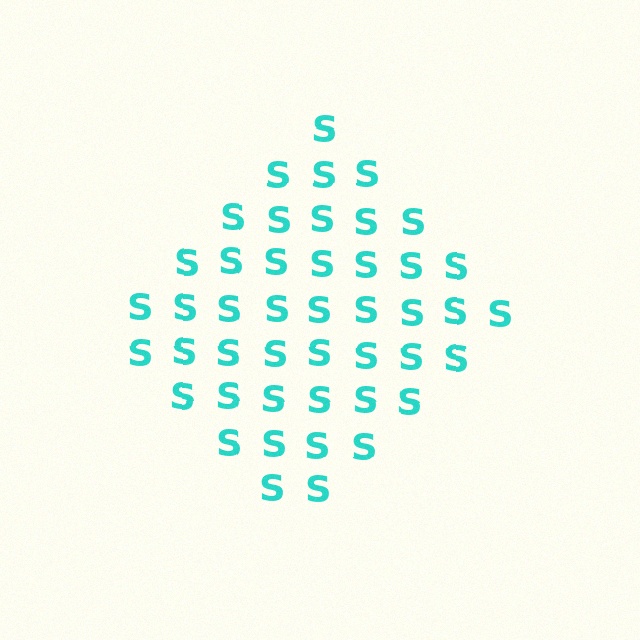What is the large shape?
The large shape is a diamond.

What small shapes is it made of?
It is made of small letter S's.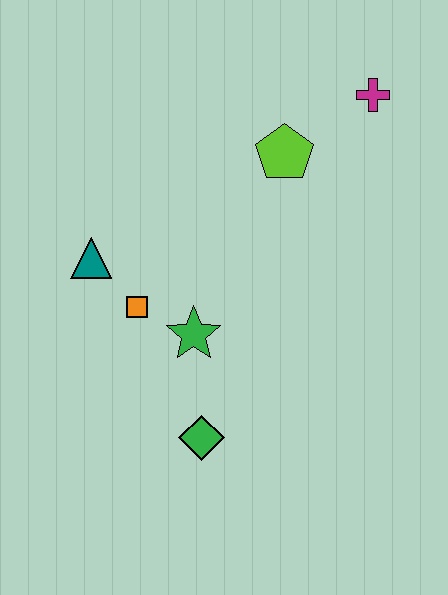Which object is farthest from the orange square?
The magenta cross is farthest from the orange square.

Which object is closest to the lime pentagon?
The magenta cross is closest to the lime pentagon.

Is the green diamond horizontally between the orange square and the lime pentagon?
Yes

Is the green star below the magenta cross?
Yes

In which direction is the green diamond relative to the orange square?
The green diamond is below the orange square.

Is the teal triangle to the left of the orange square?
Yes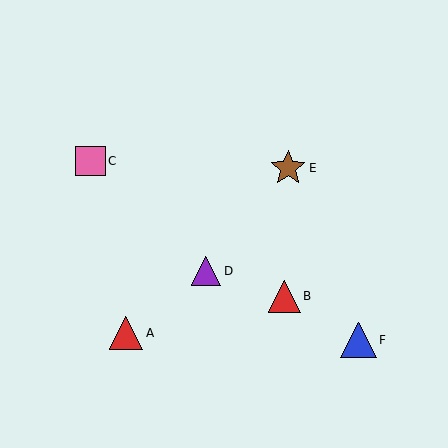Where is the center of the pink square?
The center of the pink square is at (90, 161).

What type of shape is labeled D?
Shape D is a purple triangle.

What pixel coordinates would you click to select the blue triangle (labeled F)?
Click at (358, 340) to select the blue triangle F.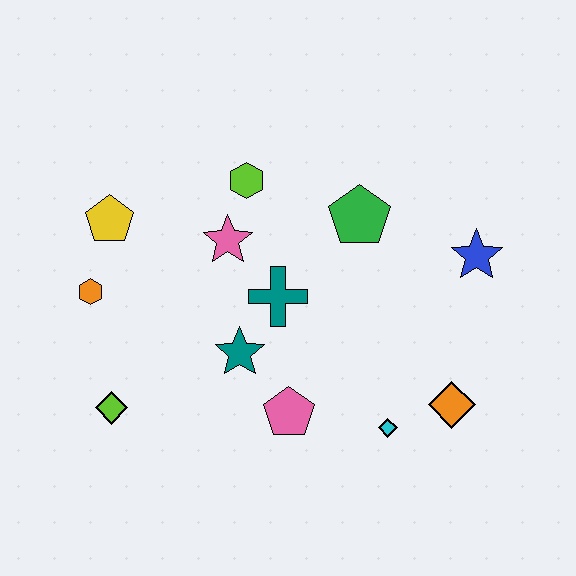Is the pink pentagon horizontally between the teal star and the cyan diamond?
Yes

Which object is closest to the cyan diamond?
The orange diamond is closest to the cyan diamond.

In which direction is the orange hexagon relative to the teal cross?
The orange hexagon is to the left of the teal cross.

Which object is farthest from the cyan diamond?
The yellow pentagon is farthest from the cyan diamond.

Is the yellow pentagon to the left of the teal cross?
Yes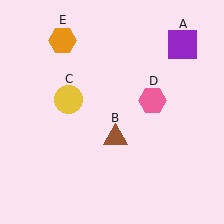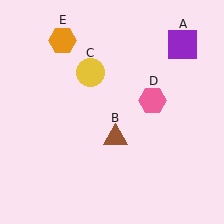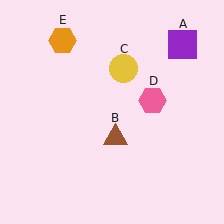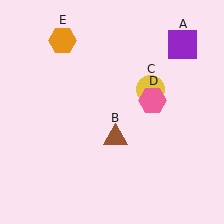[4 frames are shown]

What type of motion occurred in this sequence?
The yellow circle (object C) rotated clockwise around the center of the scene.